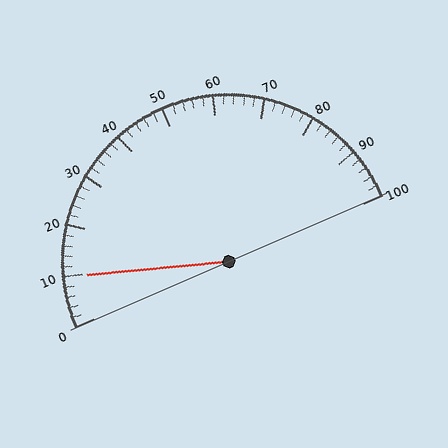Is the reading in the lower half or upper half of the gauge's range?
The reading is in the lower half of the range (0 to 100).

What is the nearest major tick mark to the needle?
The nearest major tick mark is 10.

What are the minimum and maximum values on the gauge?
The gauge ranges from 0 to 100.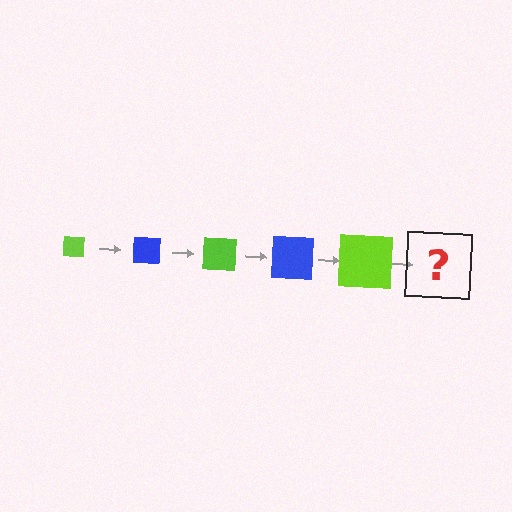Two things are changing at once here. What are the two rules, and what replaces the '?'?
The two rules are that the square grows larger each step and the color cycles through lime and blue. The '?' should be a blue square, larger than the previous one.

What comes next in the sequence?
The next element should be a blue square, larger than the previous one.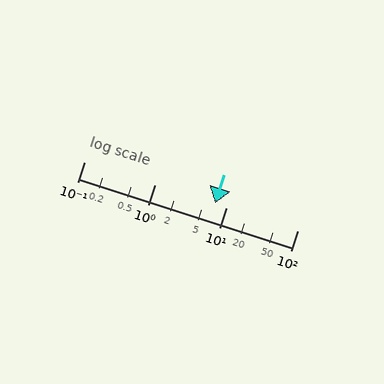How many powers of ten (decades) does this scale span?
The scale spans 3 decades, from 0.1 to 100.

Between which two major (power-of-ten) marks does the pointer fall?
The pointer is between 1 and 10.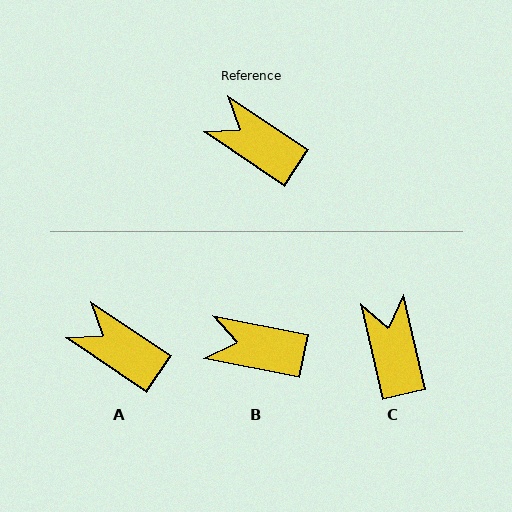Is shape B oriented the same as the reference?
No, it is off by about 22 degrees.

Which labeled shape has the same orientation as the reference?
A.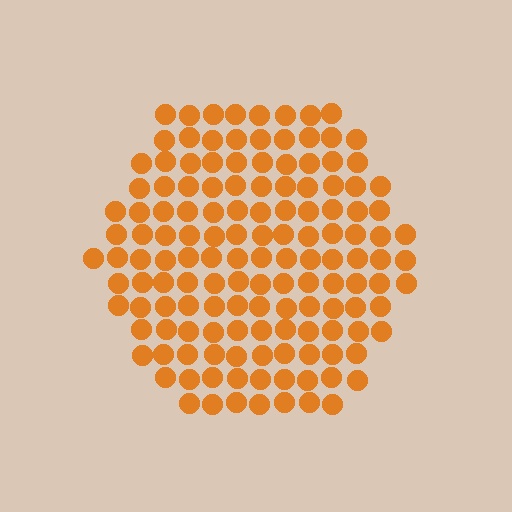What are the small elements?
The small elements are circles.